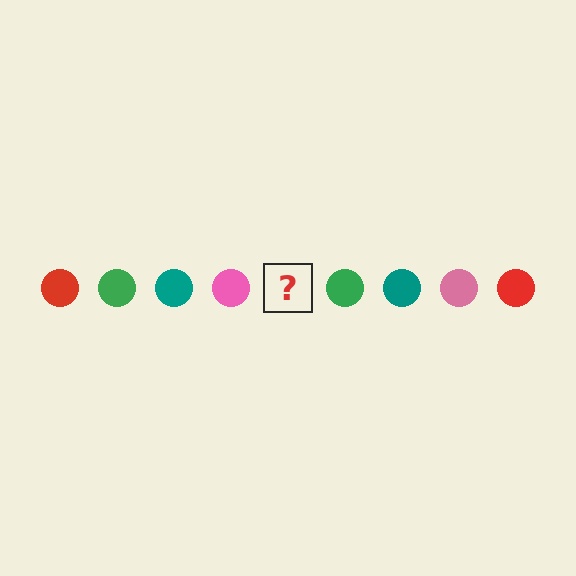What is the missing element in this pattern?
The missing element is a red circle.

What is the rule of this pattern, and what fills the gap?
The rule is that the pattern cycles through red, green, teal, pink circles. The gap should be filled with a red circle.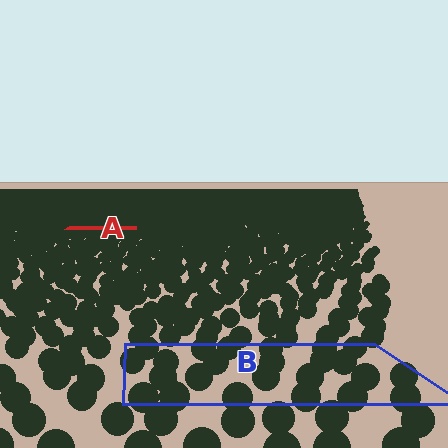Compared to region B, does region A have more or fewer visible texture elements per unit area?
Region A has more texture elements per unit area — they are packed more densely because it is farther away.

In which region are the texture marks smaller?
The texture marks are smaller in region A, because it is farther away.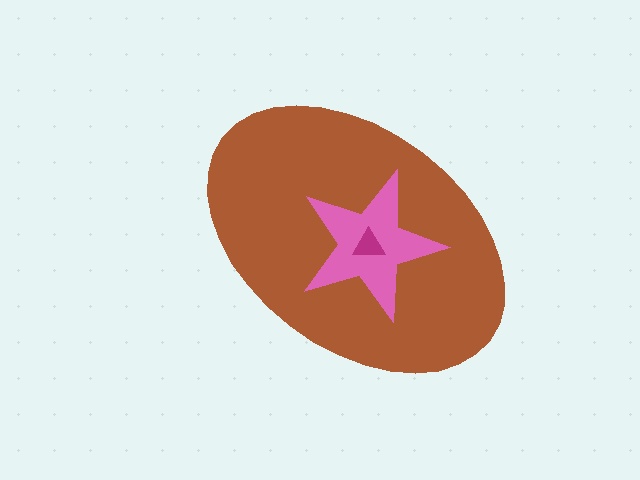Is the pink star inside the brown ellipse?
Yes.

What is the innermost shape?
The magenta triangle.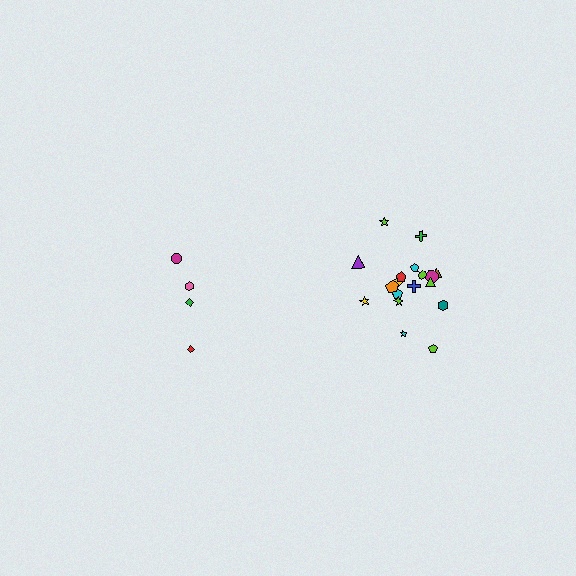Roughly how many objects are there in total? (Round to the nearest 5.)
Roughly 20 objects in total.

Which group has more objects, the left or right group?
The right group.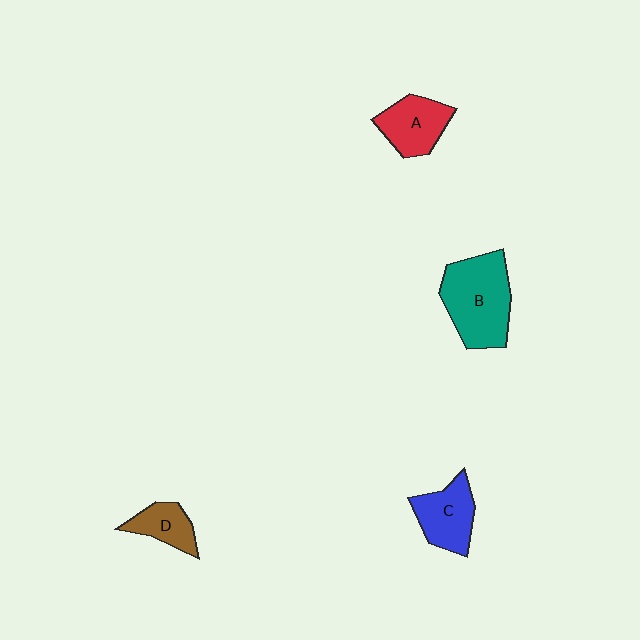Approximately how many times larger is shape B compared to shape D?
Approximately 2.4 times.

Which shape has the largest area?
Shape B (teal).